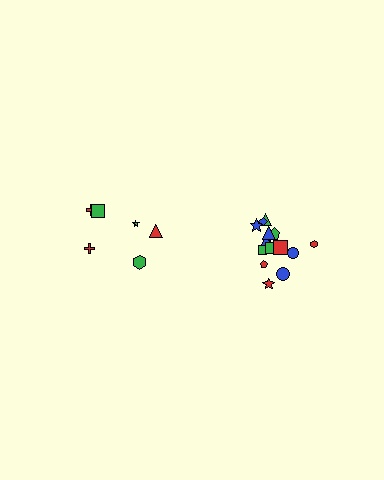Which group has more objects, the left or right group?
The right group.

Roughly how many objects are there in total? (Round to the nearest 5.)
Roughly 20 objects in total.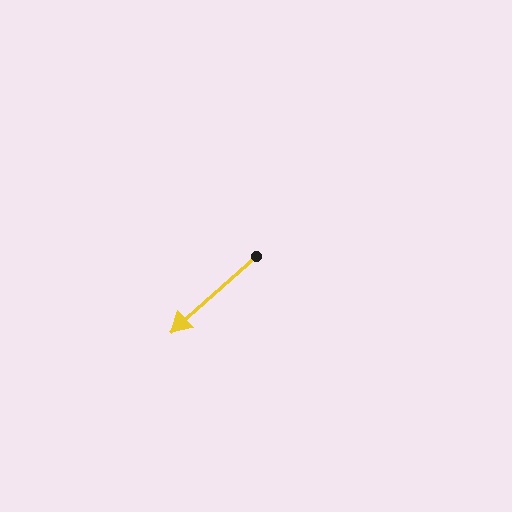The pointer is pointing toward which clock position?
Roughly 8 o'clock.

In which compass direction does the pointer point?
Southwest.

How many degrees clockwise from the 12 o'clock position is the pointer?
Approximately 228 degrees.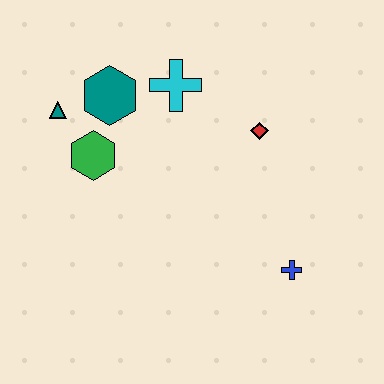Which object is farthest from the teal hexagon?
The blue cross is farthest from the teal hexagon.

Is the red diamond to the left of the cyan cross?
No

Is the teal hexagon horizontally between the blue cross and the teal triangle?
Yes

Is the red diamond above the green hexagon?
Yes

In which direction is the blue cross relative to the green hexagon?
The blue cross is to the right of the green hexagon.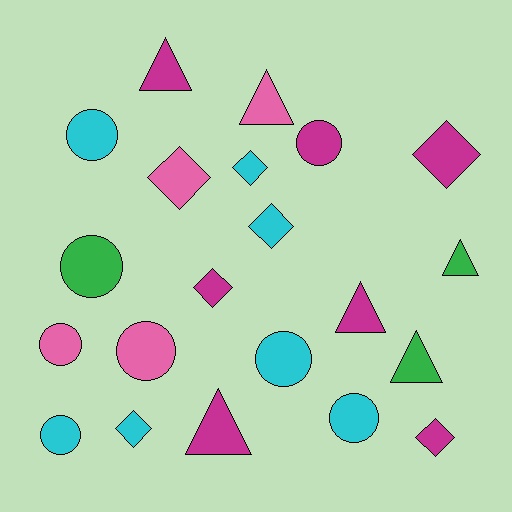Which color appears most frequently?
Magenta, with 7 objects.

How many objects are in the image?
There are 21 objects.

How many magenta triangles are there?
There are 3 magenta triangles.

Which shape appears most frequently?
Circle, with 8 objects.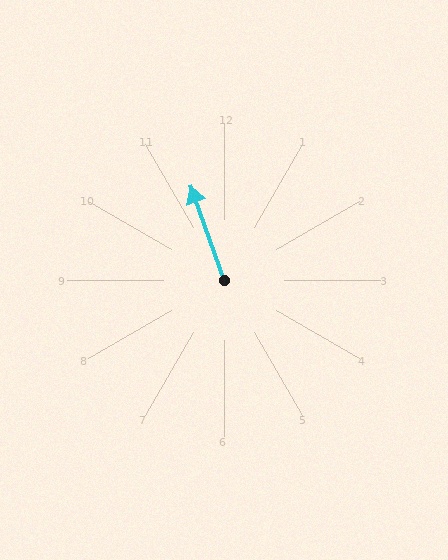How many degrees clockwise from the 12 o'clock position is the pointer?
Approximately 340 degrees.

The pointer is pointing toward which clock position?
Roughly 11 o'clock.